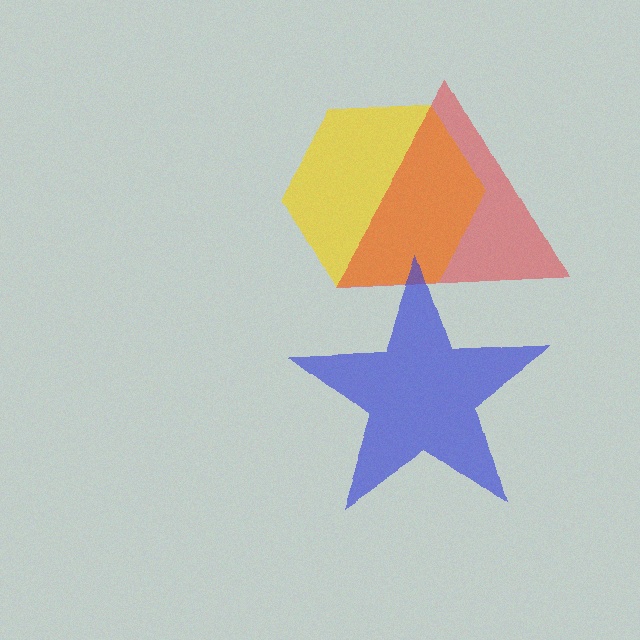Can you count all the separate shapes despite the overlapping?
Yes, there are 3 separate shapes.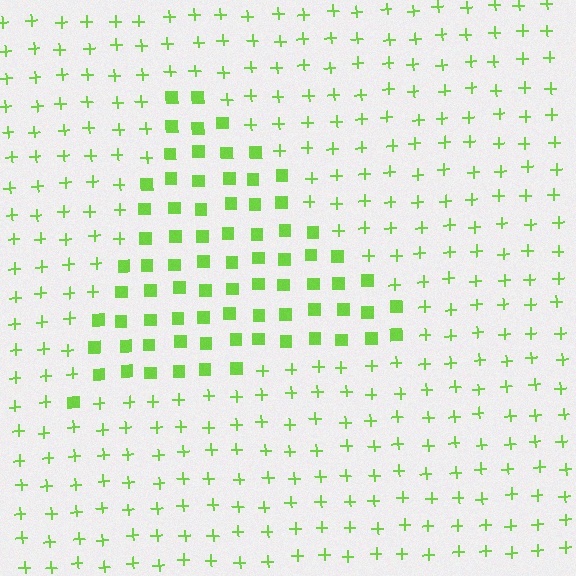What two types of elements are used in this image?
The image uses squares inside the triangle region and plus signs outside it.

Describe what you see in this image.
The image is filled with small lime elements arranged in a uniform grid. A triangle-shaped region contains squares, while the surrounding area contains plus signs. The boundary is defined purely by the change in element shape.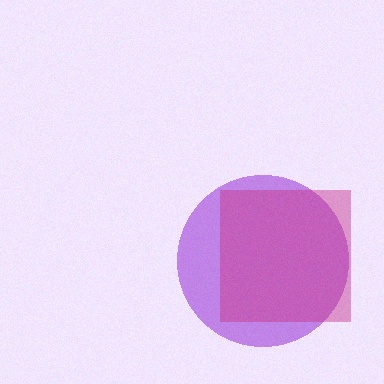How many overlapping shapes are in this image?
There are 2 overlapping shapes in the image.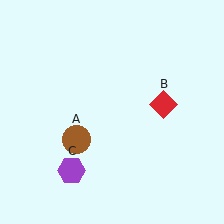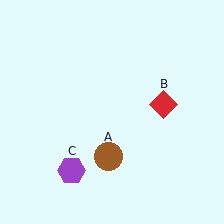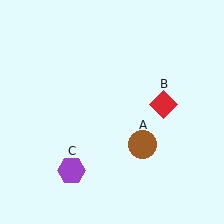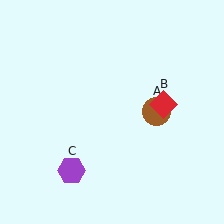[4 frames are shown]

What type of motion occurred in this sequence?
The brown circle (object A) rotated counterclockwise around the center of the scene.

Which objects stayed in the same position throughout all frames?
Red diamond (object B) and purple hexagon (object C) remained stationary.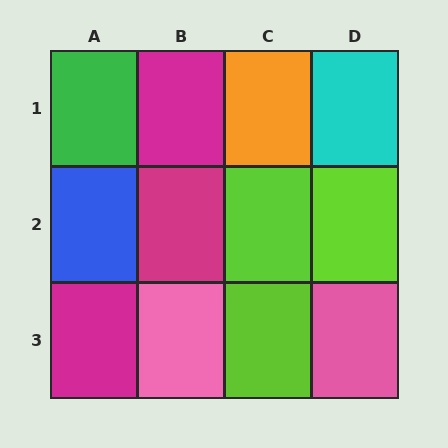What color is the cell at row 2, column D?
Lime.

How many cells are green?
1 cell is green.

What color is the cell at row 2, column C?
Lime.